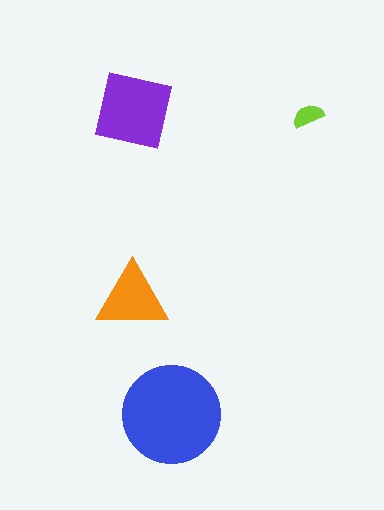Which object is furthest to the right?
The lime semicircle is rightmost.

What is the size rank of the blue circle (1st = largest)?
1st.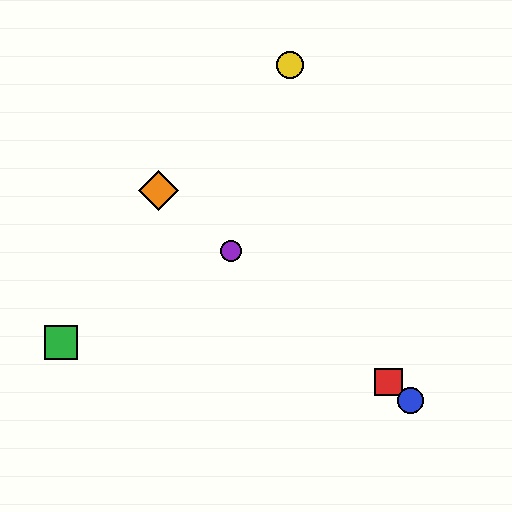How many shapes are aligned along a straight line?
4 shapes (the red square, the blue circle, the purple circle, the orange diamond) are aligned along a straight line.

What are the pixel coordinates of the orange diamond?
The orange diamond is at (159, 191).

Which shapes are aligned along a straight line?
The red square, the blue circle, the purple circle, the orange diamond are aligned along a straight line.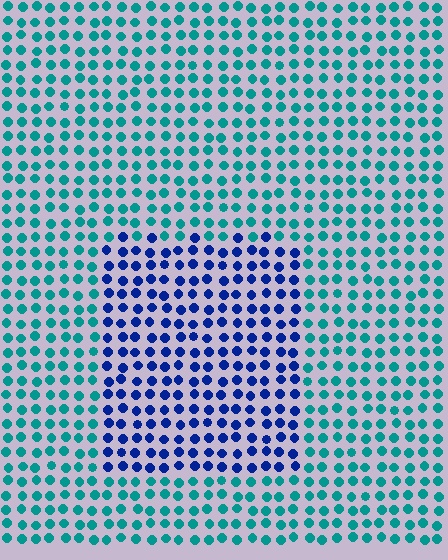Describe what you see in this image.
The image is filled with small teal elements in a uniform arrangement. A rectangle-shaped region is visible where the elements are tinted to a slightly different hue, forming a subtle color boundary.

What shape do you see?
I see a rectangle.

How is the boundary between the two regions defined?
The boundary is defined purely by a slight shift in hue (about 51 degrees). Spacing, size, and orientation are identical on both sides.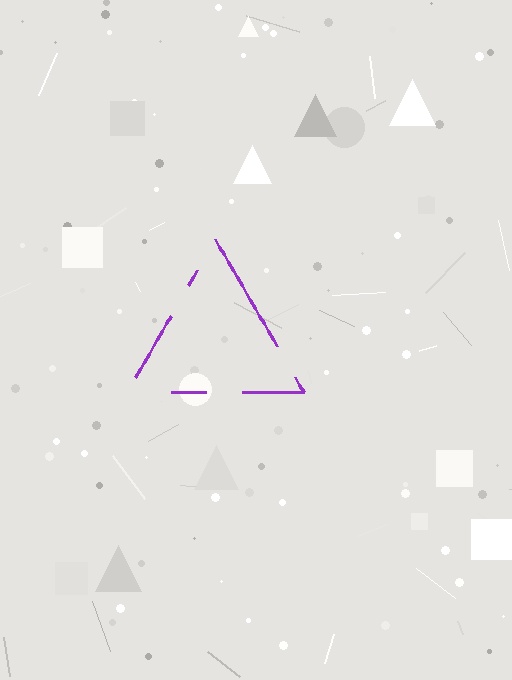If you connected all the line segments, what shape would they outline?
They would outline a triangle.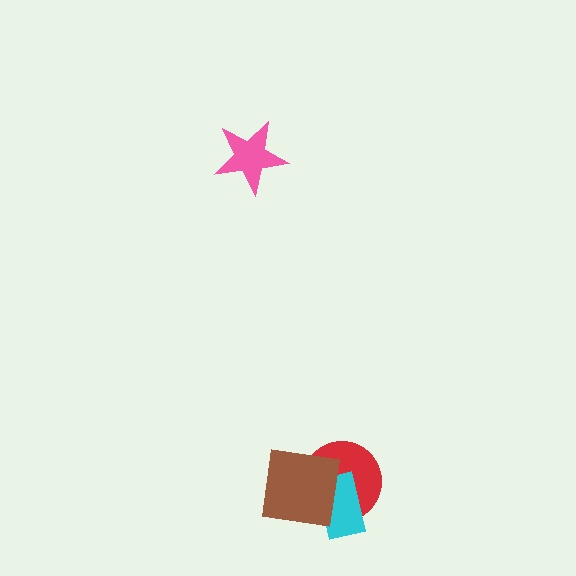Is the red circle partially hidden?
Yes, it is partially covered by another shape.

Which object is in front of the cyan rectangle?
The brown square is in front of the cyan rectangle.